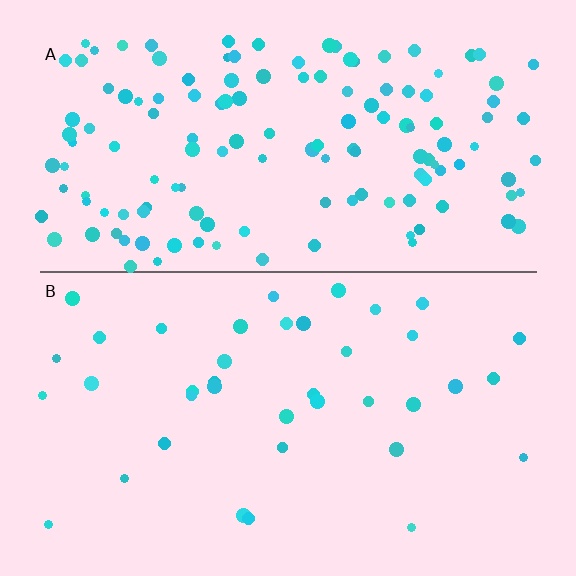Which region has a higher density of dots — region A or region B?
A (the top).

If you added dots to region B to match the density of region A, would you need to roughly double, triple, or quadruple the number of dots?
Approximately quadruple.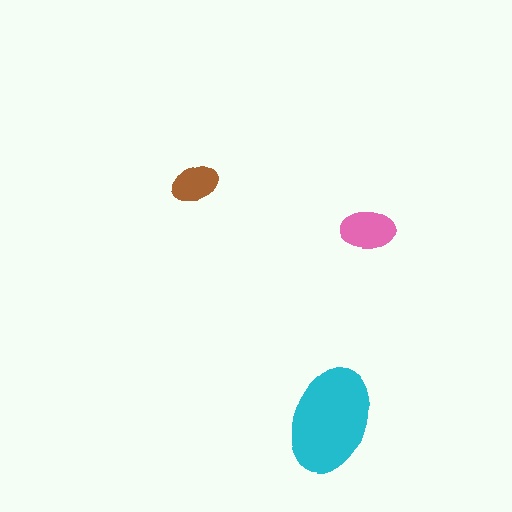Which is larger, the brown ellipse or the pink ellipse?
The pink one.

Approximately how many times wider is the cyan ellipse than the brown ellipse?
About 2.5 times wider.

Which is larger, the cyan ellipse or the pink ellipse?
The cyan one.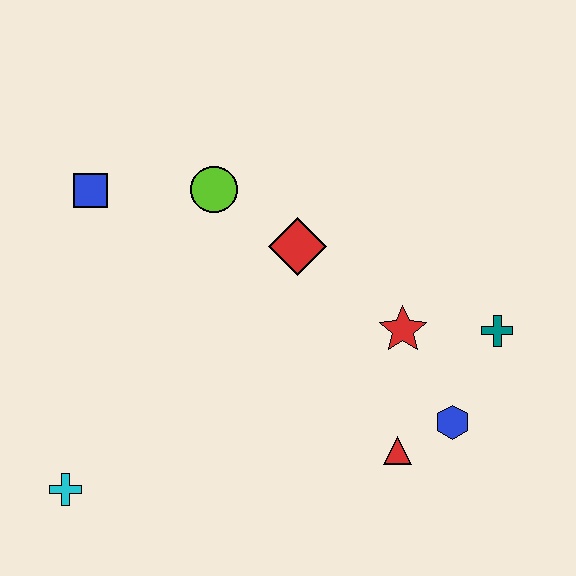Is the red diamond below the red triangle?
No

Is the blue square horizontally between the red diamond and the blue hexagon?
No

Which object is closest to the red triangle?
The blue hexagon is closest to the red triangle.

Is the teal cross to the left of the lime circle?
No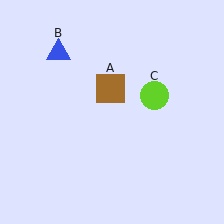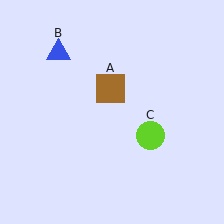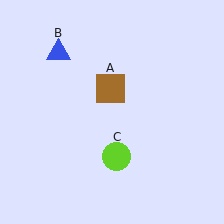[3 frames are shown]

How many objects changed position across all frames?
1 object changed position: lime circle (object C).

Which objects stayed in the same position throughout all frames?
Brown square (object A) and blue triangle (object B) remained stationary.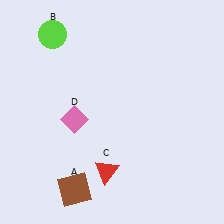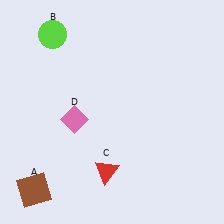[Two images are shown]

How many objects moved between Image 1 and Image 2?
1 object moved between the two images.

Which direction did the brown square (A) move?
The brown square (A) moved left.